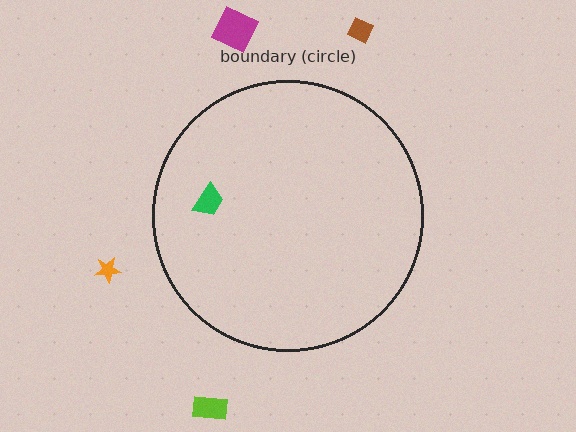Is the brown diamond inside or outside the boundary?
Outside.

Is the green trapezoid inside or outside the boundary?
Inside.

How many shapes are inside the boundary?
1 inside, 4 outside.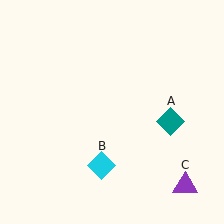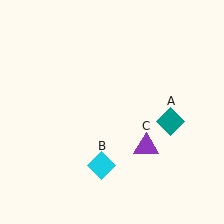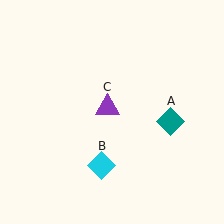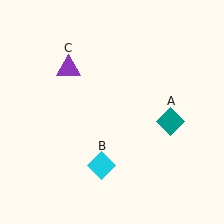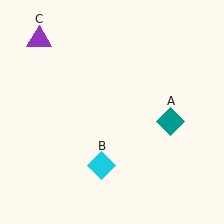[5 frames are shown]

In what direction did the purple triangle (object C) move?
The purple triangle (object C) moved up and to the left.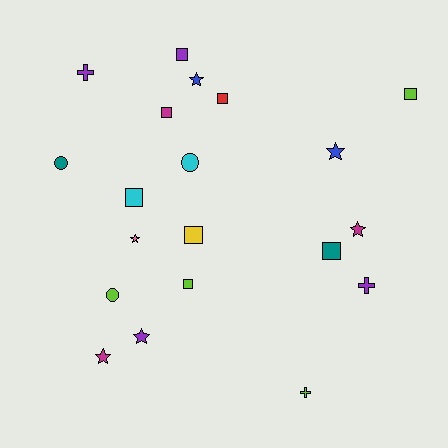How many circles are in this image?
There are 3 circles.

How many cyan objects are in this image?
There are 2 cyan objects.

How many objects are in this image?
There are 20 objects.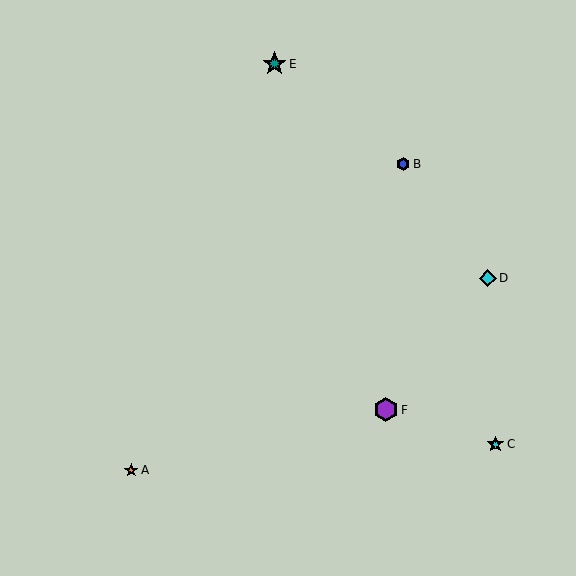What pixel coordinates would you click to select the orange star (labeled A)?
Click at (131, 470) to select the orange star A.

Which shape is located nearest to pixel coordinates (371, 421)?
The purple hexagon (labeled F) at (386, 410) is nearest to that location.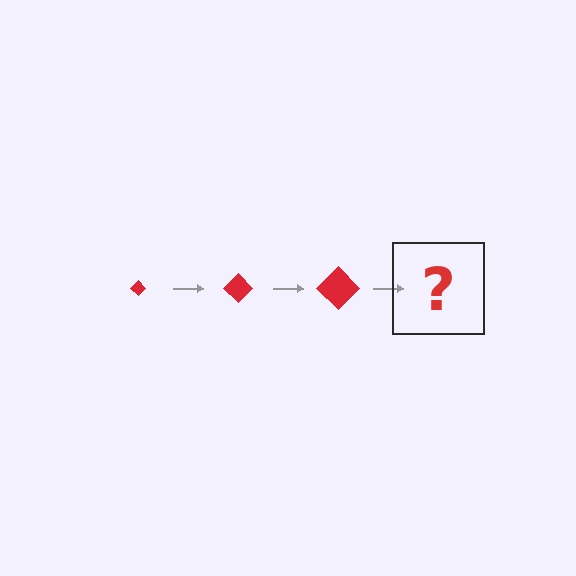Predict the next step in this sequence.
The next step is a red diamond, larger than the previous one.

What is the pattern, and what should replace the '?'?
The pattern is that the diamond gets progressively larger each step. The '?' should be a red diamond, larger than the previous one.